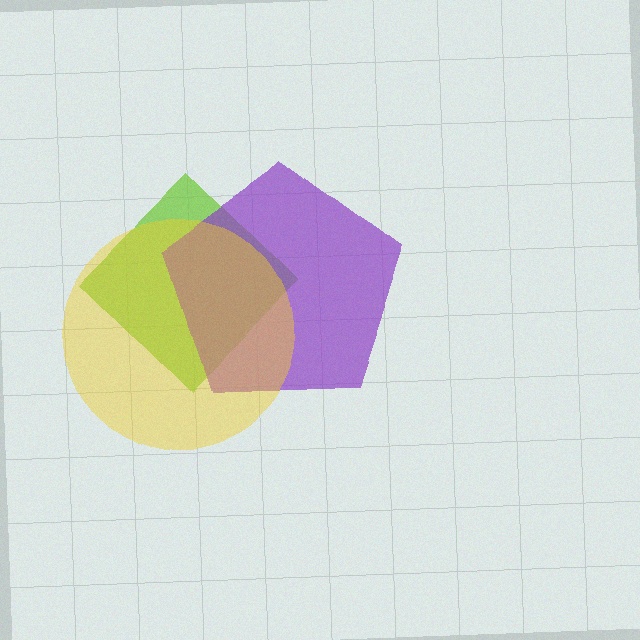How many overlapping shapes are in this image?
There are 3 overlapping shapes in the image.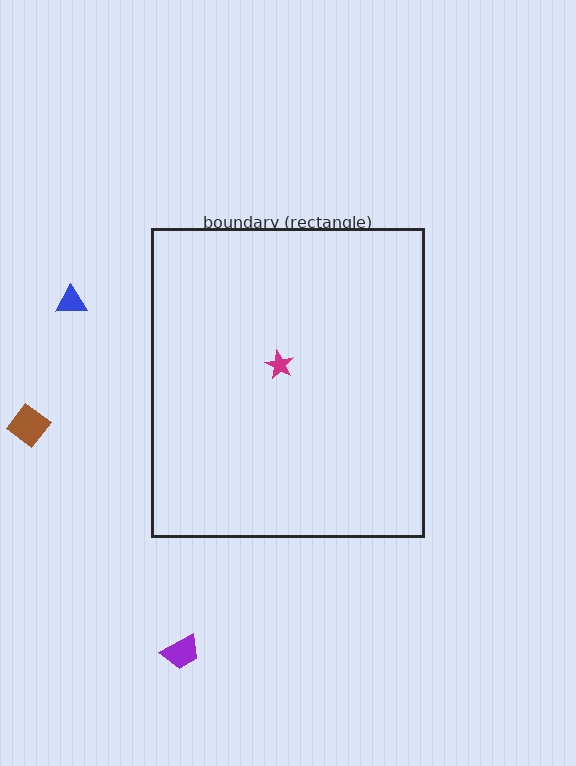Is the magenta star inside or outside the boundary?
Inside.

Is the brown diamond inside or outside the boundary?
Outside.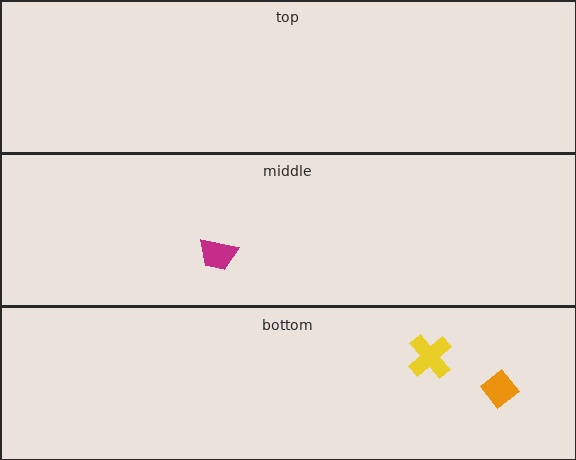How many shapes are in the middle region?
1.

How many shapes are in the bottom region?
2.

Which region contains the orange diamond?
The bottom region.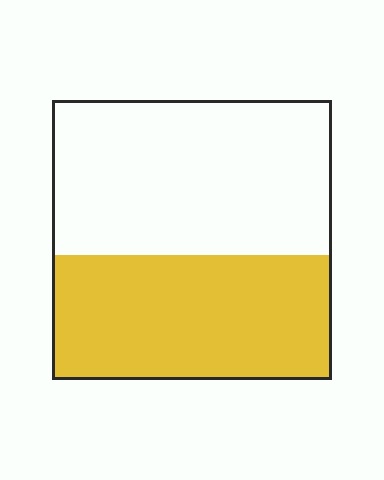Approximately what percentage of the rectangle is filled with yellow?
Approximately 45%.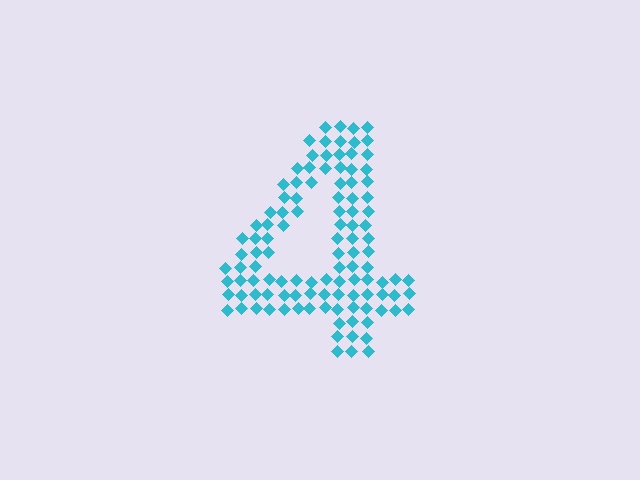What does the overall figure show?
The overall figure shows the digit 4.